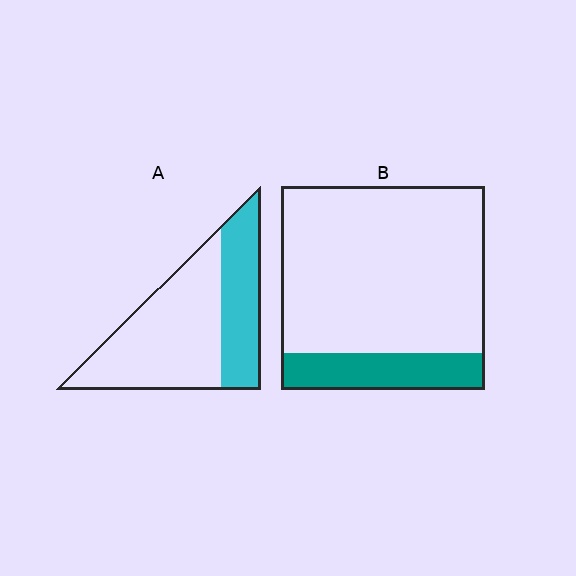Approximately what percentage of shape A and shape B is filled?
A is approximately 35% and B is approximately 20%.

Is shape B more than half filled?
No.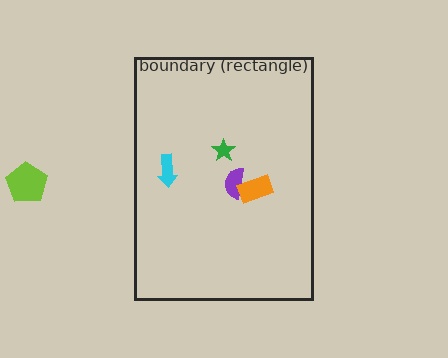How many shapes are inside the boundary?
4 inside, 1 outside.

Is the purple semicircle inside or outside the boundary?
Inside.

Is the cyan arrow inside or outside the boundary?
Inside.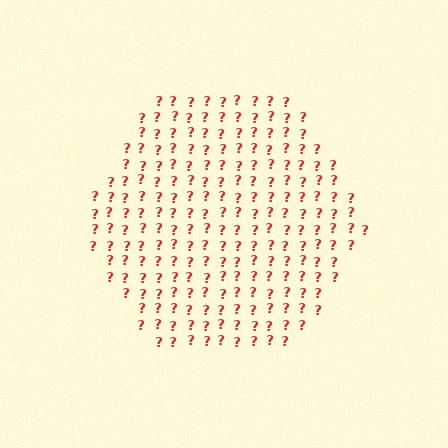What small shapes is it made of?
It is made of small question marks.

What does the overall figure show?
The overall figure shows a hexagon.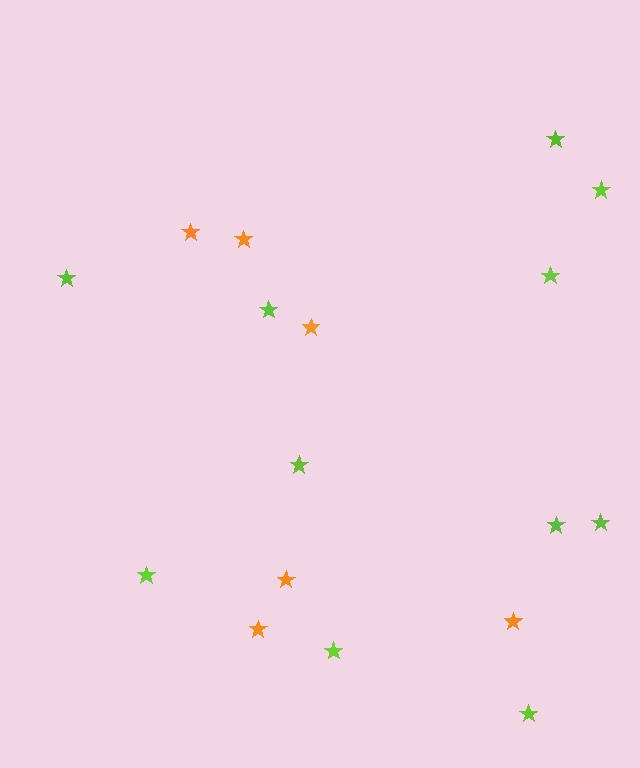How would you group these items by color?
There are 2 groups: one group of lime stars (11) and one group of orange stars (6).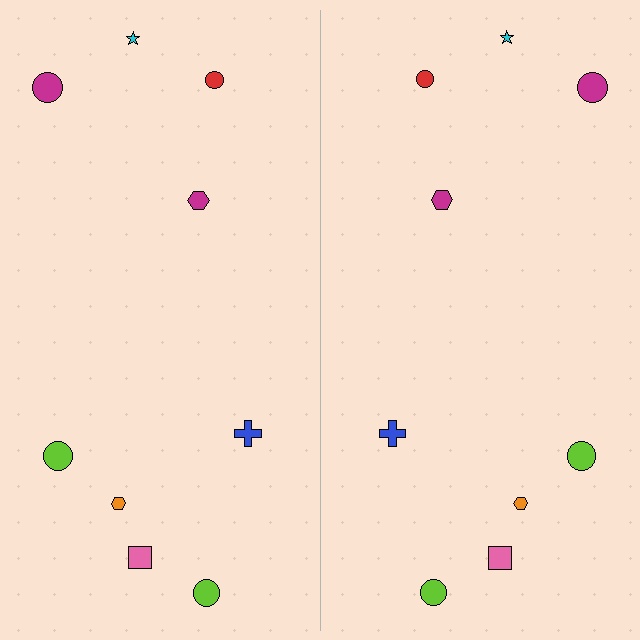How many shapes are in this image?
There are 18 shapes in this image.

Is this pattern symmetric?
Yes, this pattern has bilateral (reflection) symmetry.